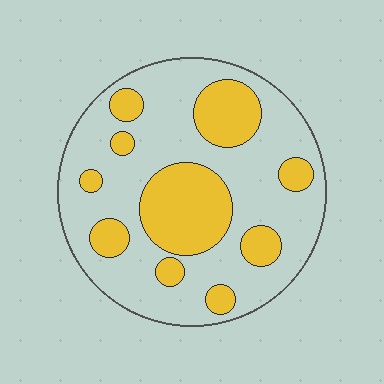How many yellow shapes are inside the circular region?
10.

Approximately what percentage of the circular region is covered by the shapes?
Approximately 30%.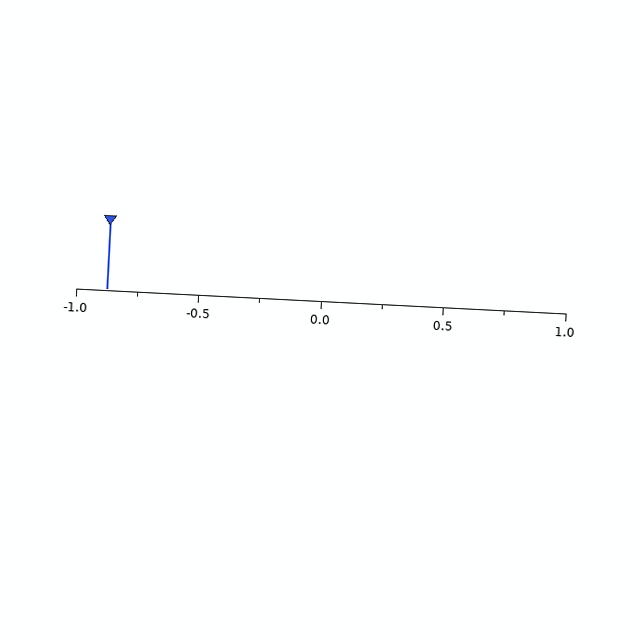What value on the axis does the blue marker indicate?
The marker indicates approximately -0.88.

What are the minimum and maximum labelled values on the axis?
The axis runs from -1.0 to 1.0.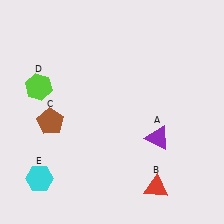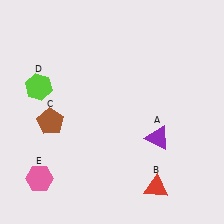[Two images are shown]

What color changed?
The hexagon (E) changed from cyan in Image 1 to pink in Image 2.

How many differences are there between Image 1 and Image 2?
There is 1 difference between the two images.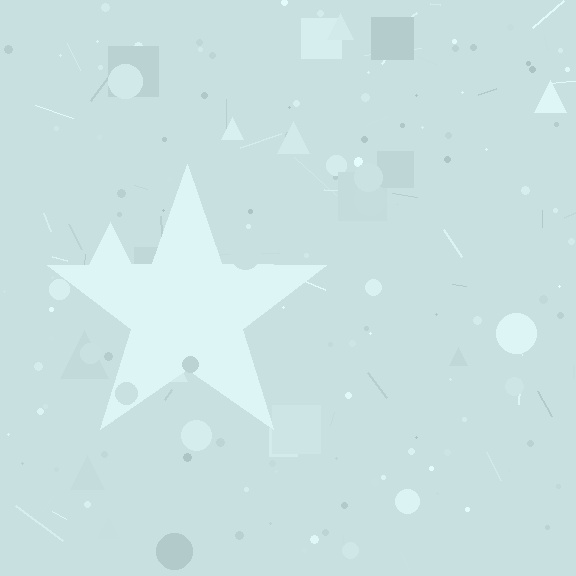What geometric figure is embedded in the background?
A star is embedded in the background.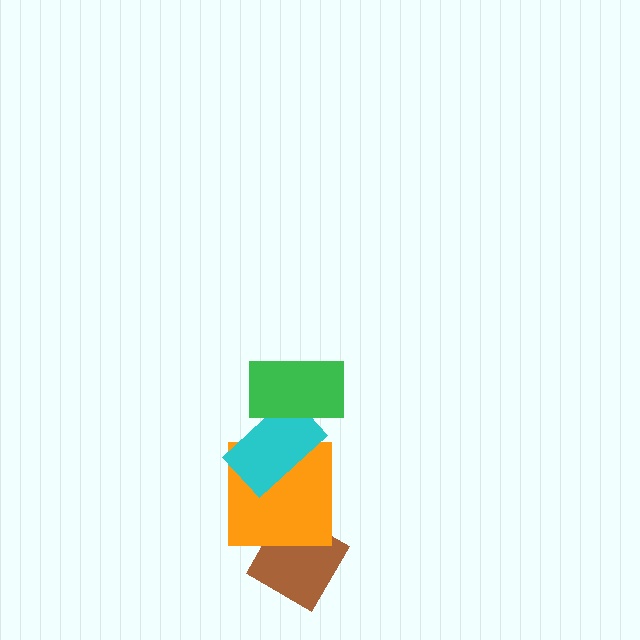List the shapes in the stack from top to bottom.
From top to bottom: the green rectangle, the cyan rectangle, the orange square, the brown diamond.